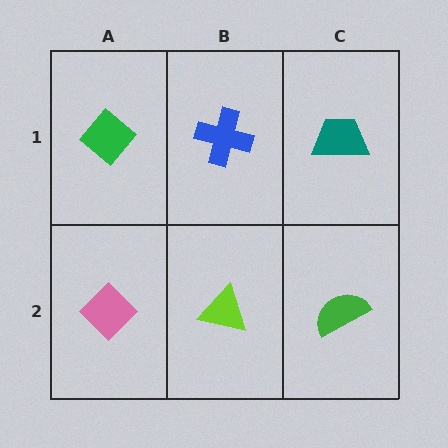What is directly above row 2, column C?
A teal trapezoid.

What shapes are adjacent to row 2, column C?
A teal trapezoid (row 1, column C), a lime triangle (row 2, column B).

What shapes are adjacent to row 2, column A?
A green diamond (row 1, column A), a lime triangle (row 2, column B).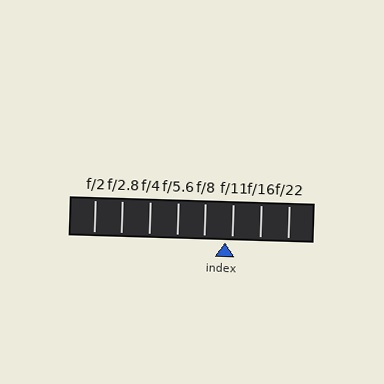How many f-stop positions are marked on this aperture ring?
There are 8 f-stop positions marked.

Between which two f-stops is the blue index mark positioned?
The index mark is between f/8 and f/11.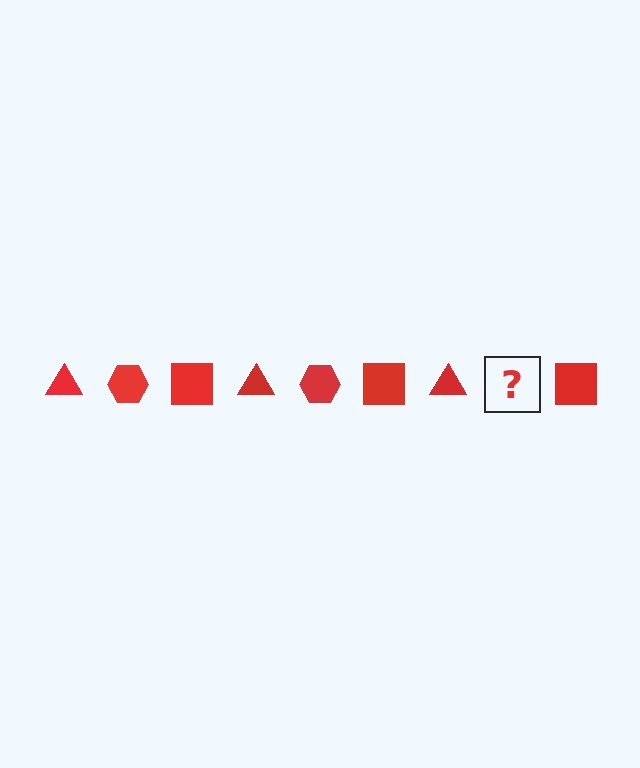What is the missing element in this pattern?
The missing element is a red hexagon.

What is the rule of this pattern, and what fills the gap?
The rule is that the pattern cycles through triangle, hexagon, square shapes in red. The gap should be filled with a red hexagon.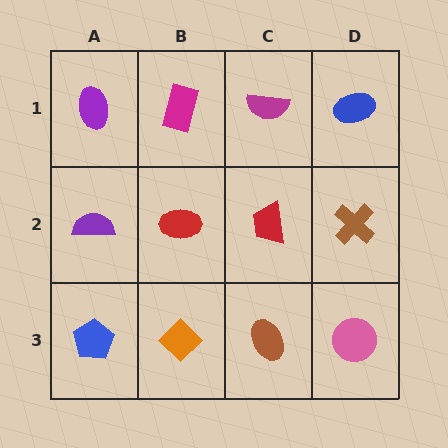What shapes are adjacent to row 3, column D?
A brown cross (row 2, column D), a brown ellipse (row 3, column C).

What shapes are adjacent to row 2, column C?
A magenta semicircle (row 1, column C), a brown ellipse (row 3, column C), a red ellipse (row 2, column B), a brown cross (row 2, column D).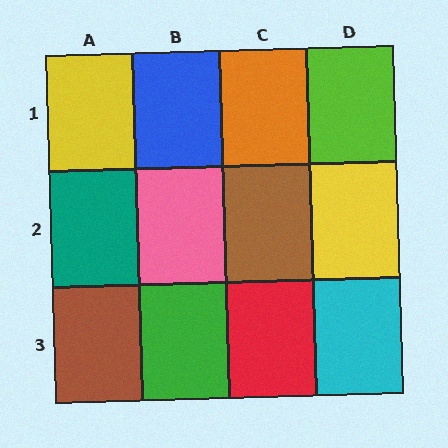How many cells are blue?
1 cell is blue.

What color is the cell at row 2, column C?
Brown.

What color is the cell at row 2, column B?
Pink.